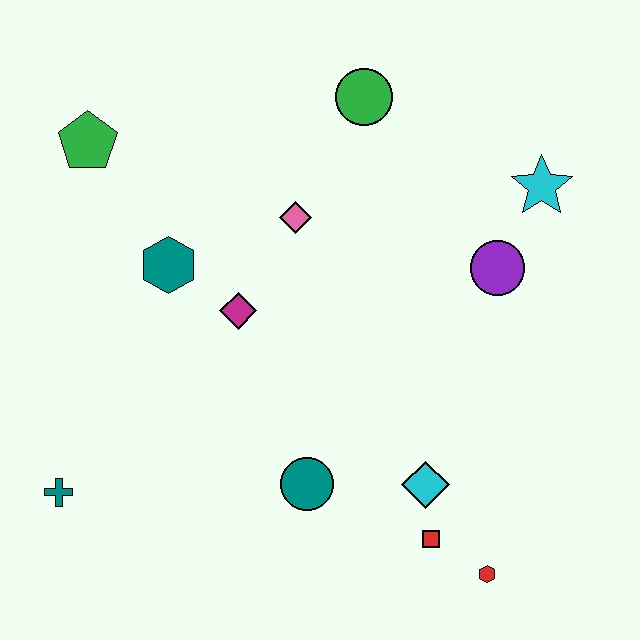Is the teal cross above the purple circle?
No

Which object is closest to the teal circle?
The cyan diamond is closest to the teal circle.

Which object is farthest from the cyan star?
The teal cross is farthest from the cyan star.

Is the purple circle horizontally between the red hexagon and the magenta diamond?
No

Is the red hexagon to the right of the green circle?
Yes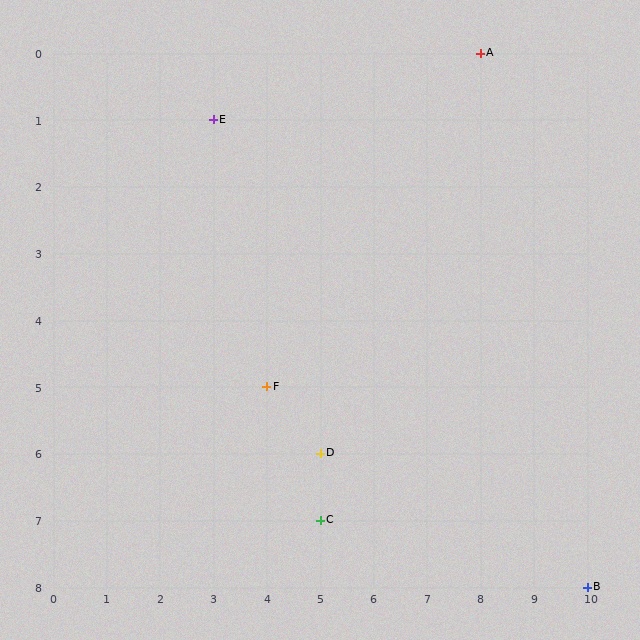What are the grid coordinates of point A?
Point A is at grid coordinates (8, 0).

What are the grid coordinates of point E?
Point E is at grid coordinates (3, 1).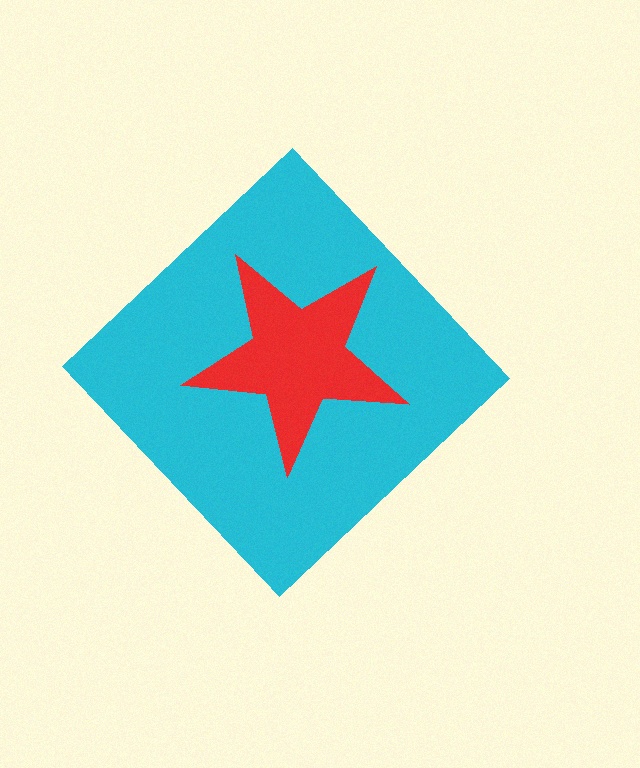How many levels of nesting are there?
2.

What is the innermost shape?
The red star.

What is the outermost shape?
The cyan diamond.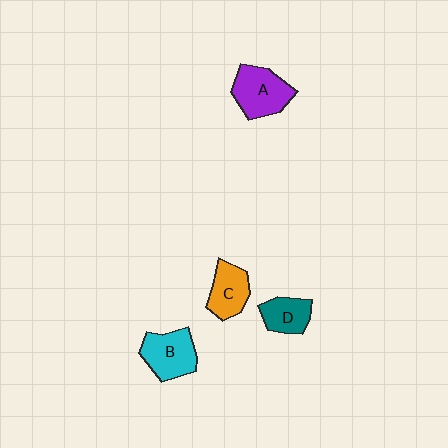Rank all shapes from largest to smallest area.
From largest to smallest: A (purple), B (cyan), C (orange), D (teal).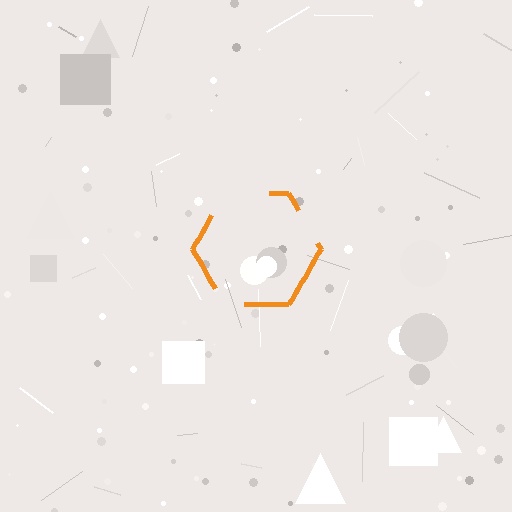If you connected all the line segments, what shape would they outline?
They would outline a hexagon.